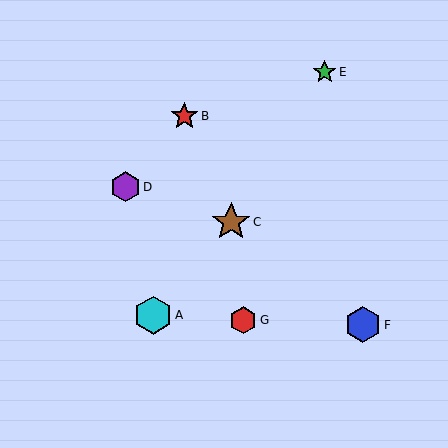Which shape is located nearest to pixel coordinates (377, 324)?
The blue hexagon (labeled F) at (363, 325) is nearest to that location.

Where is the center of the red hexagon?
The center of the red hexagon is at (243, 320).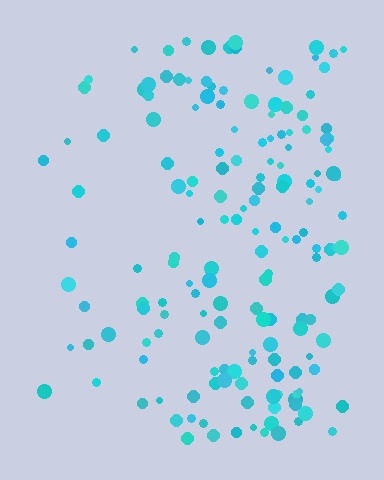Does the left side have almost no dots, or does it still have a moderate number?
Still a moderate number, just noticeably fewer than the right.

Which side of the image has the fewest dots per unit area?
The left.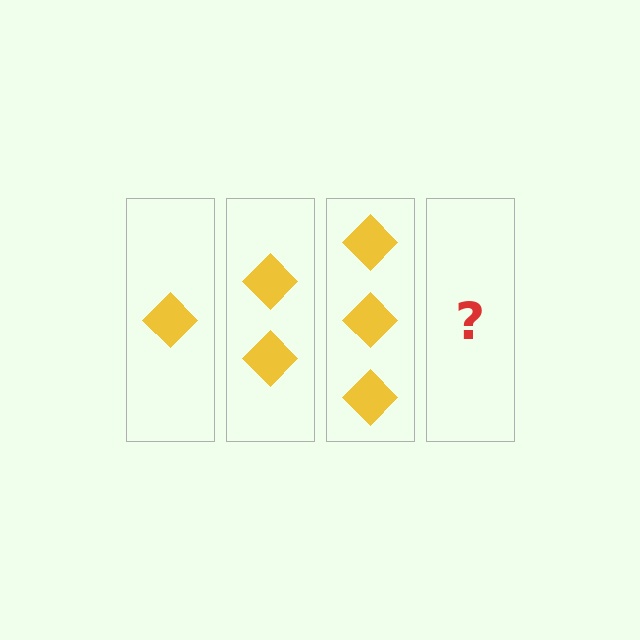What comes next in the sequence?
The next element should be 4 diamonds.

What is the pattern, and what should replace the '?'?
The pattern is that each step adds one more diamond. The '?' should be 4 diamonds.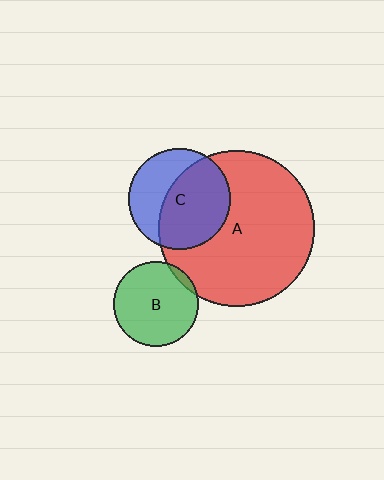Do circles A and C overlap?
Yes.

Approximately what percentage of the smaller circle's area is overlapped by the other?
Approximately 60%.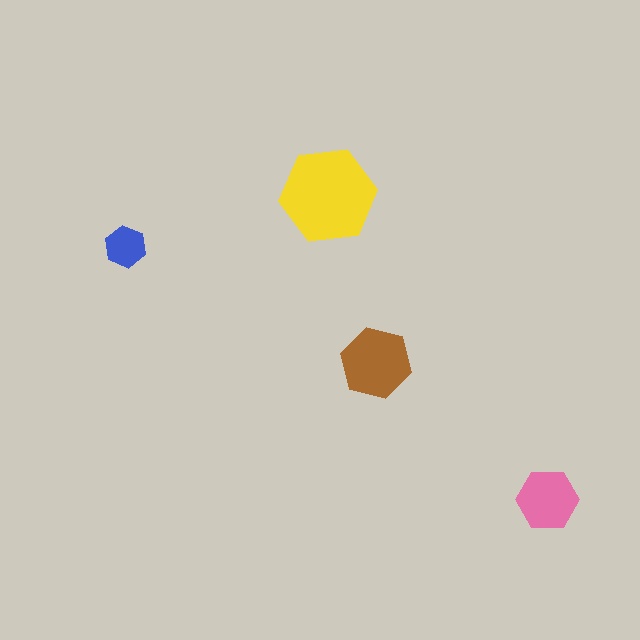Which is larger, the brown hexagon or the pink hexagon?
The brown one.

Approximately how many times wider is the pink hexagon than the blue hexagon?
About 1.5 times wider.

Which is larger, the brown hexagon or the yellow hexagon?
The yellow one.